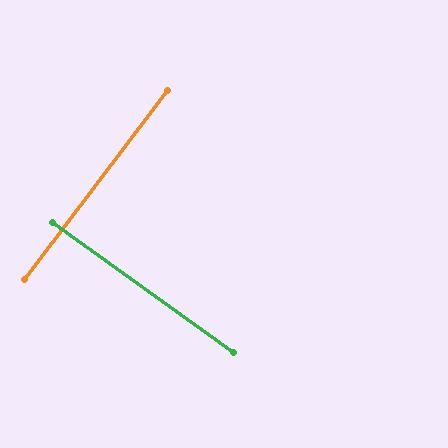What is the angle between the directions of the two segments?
Approximately 89 degrees.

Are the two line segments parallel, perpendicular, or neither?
Perpendicular — they meet at approximately 89°.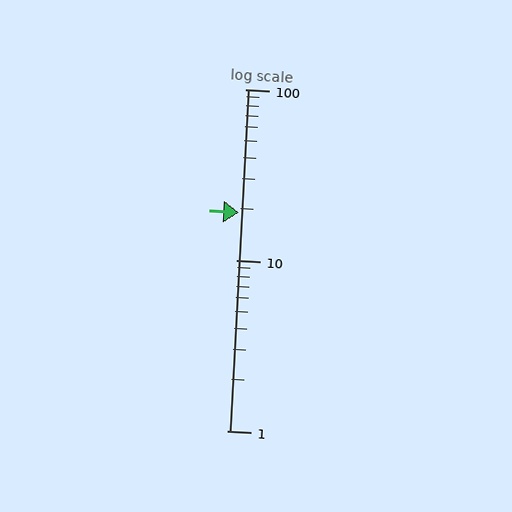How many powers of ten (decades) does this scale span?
The scale spans 2 decades, from 1 to 100.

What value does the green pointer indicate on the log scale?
The pointer indicates approximately 19.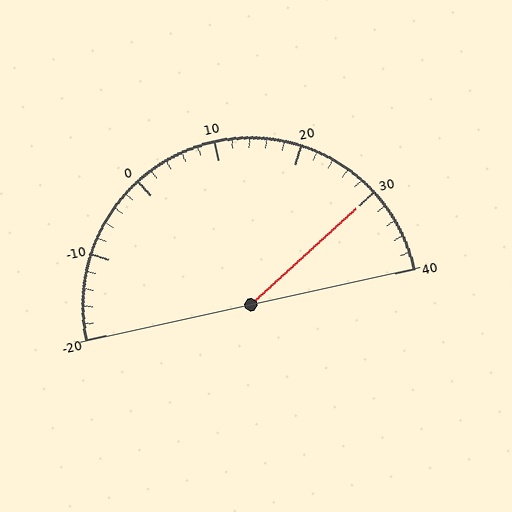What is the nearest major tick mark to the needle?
The nearest major tick mark is 30.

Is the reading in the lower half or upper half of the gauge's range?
The reading is in the upper half of the range (-20 to 40).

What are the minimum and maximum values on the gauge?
The gauge ranges from -20 to 40.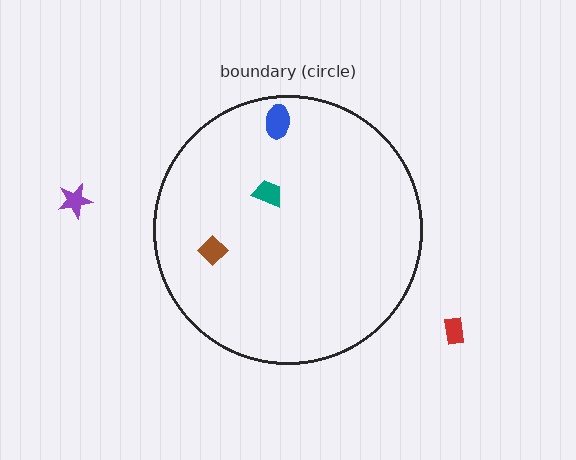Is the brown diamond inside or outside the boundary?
Inside.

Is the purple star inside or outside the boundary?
Outside.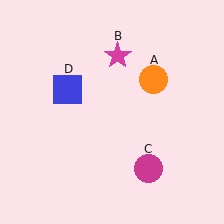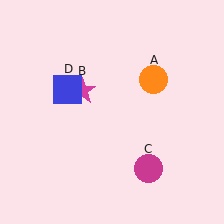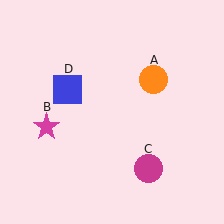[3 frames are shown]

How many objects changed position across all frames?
1 object changed position: magenta star (object B).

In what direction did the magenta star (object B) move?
The magenta star (object B) moved down and to the left.